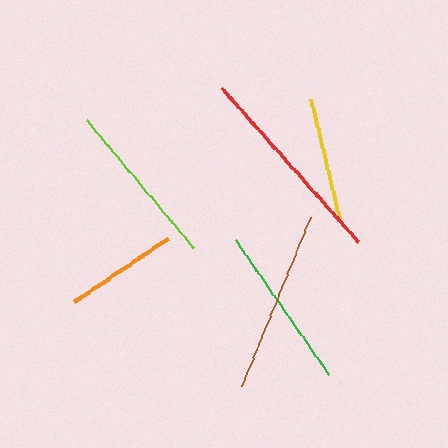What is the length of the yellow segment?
The yellow segment is approximately 124 pixels long.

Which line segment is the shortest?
The orange line is the shortest at approximately 114 pixels.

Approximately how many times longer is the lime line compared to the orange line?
The lime line is approximately 1.5 times the length of the orange line.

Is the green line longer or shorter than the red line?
The red line is longer than the green line.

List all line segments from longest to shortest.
From longest to shortest: red, brown, lime, green, yellow, orange.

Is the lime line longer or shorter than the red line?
The red line is longer than the lime line.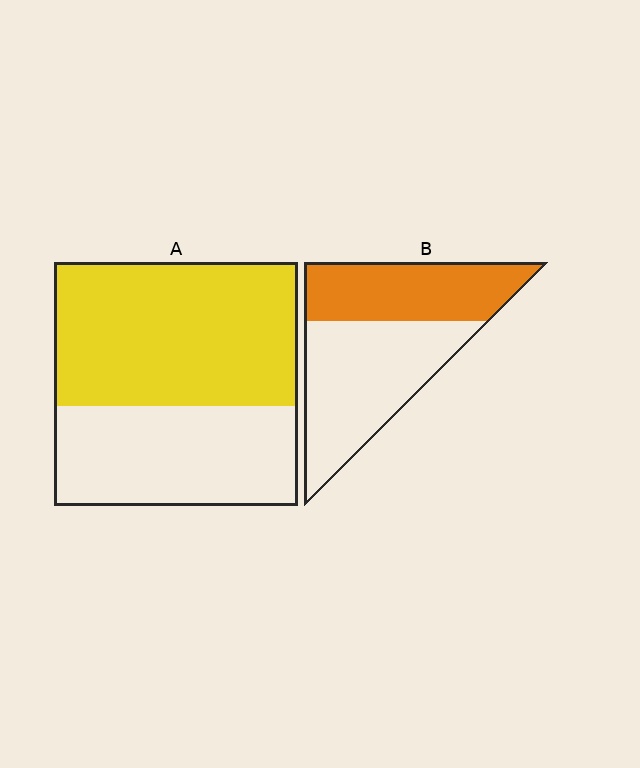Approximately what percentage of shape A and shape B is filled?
A is approximately 60% and B is approximately 40%.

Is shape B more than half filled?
No.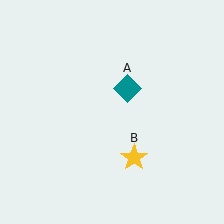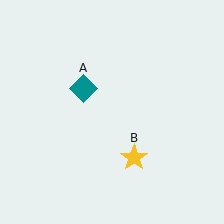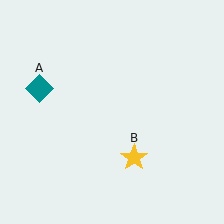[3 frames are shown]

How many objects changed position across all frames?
1 object changed position: teal diamond (object A).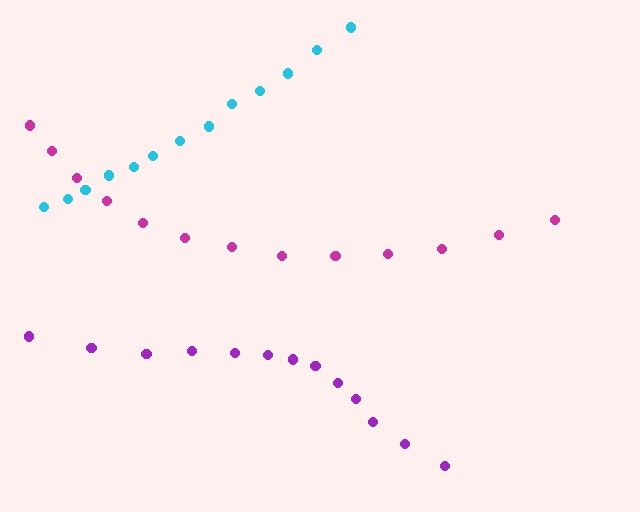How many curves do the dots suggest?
There are 3 distinct paths.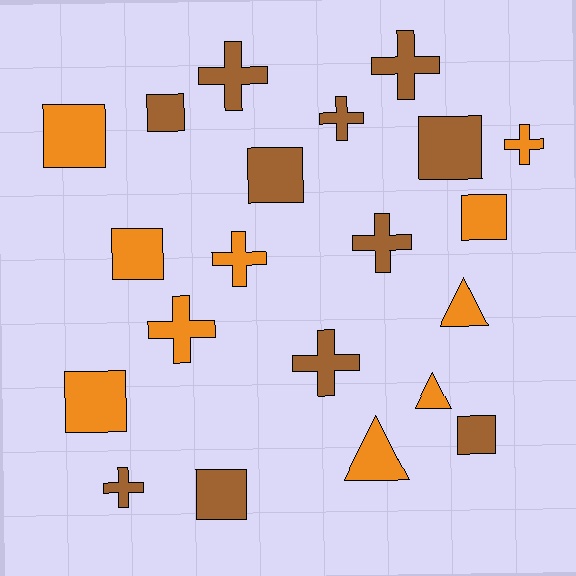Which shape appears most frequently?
Square, with 9 objects.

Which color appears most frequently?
Brown, with 11 objects.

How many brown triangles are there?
There are no brown triangles.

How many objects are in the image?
There are 21 objects.